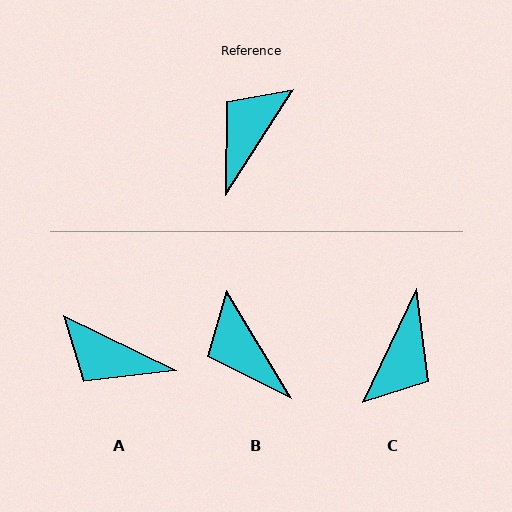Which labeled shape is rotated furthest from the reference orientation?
C, about 173 degrees away.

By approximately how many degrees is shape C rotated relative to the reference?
Approximately 173 degrees clockwise.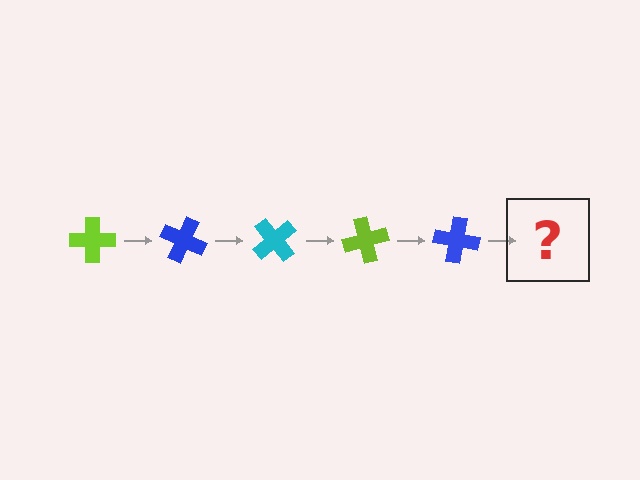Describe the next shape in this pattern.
It should be a cyan cross, rotated 125 degrees from the start.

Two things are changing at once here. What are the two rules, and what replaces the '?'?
The two rules are that it rotates 25 degrees each step and the color cycles through lime, blue, and cyan. The '?' should be a cyan cross, rotated 125 degrees from the start.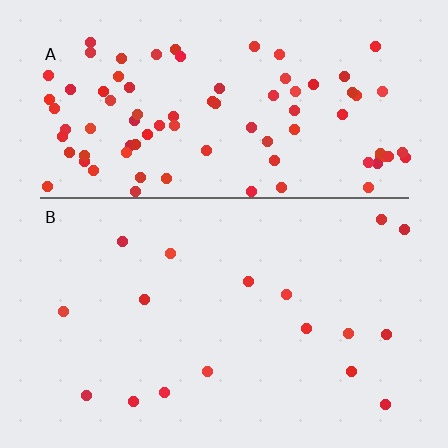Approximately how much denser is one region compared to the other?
Approximately 5.2× — region A over region B.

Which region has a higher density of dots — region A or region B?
A (the top).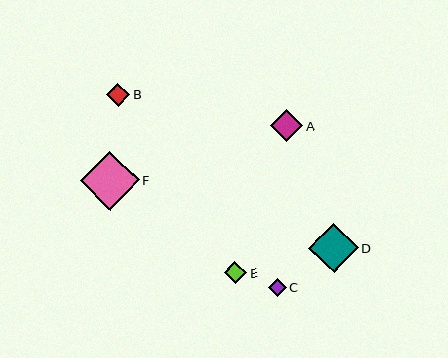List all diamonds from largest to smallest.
From largest to smallest: F, D, A, B, E, C.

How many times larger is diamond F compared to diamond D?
Diamond F is approximately 1.2 times the size of diamond D.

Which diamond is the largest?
Diamond F is the largest with a size of approximately 59 pixels.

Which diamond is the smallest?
Diamond C is the smallest with a size of approximately 18 pixels.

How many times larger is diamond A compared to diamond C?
Diamond A is approximately 1.8 times the size of diamond C.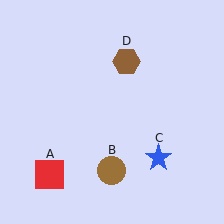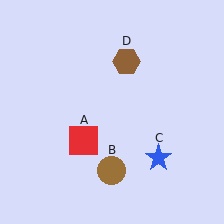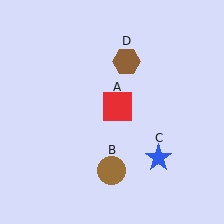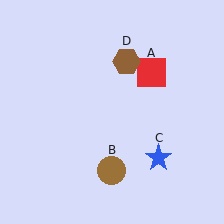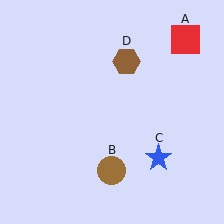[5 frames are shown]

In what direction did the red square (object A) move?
The red square (object A) moved up and to the right.